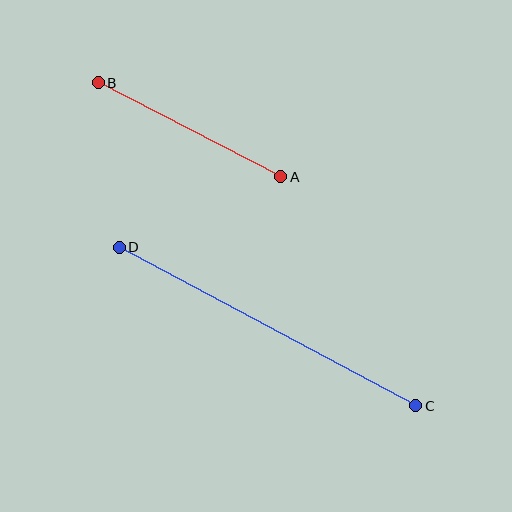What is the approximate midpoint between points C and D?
The midpoint is at approximately (267, 326) pixels.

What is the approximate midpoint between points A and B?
The midpoint is at approximately (189, 130) pixels.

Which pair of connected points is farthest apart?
Points C and D are farthest apart.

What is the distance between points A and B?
The distance is approximately 206 pixels.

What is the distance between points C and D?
The distance is approximately 336 pixels.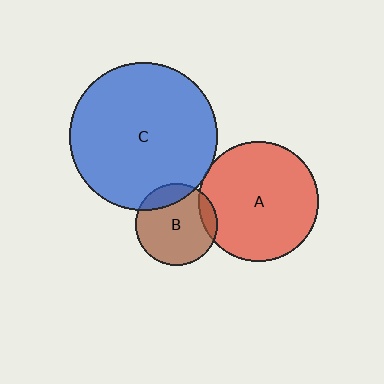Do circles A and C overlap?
Yes.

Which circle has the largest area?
Circle C (blue).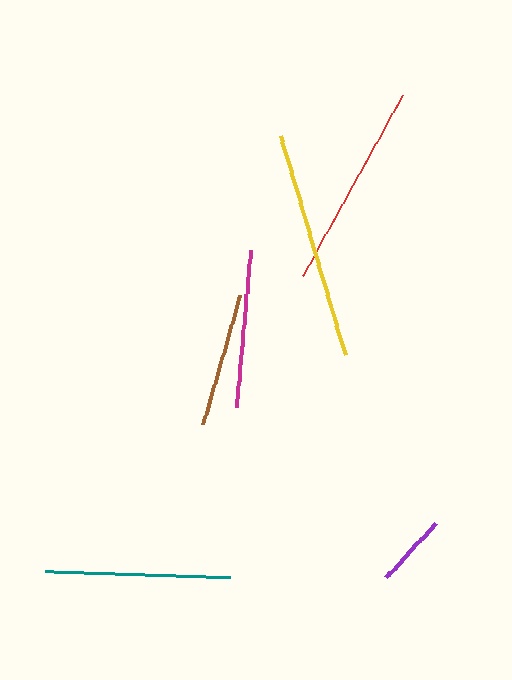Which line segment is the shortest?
The purple line is the shortest at approximately 73 pixels.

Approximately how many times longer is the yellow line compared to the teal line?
The yellow line is approximately 1.2 times the length of the teal line.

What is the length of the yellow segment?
The yellow segment is approximately 228 pixels long.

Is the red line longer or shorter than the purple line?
The red line is longer than the purple line.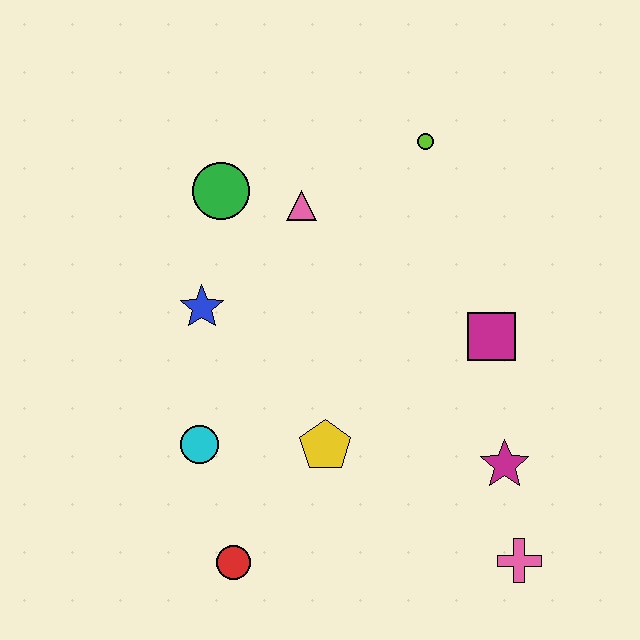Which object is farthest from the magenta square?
The red circle is farthest from the magenta square.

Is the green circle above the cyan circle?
Yes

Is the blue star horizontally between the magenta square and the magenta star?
No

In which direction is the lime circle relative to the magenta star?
The lime circle is above the magenta star.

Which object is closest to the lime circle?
The pink triangle is closest to the lime circle.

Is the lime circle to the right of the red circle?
Yes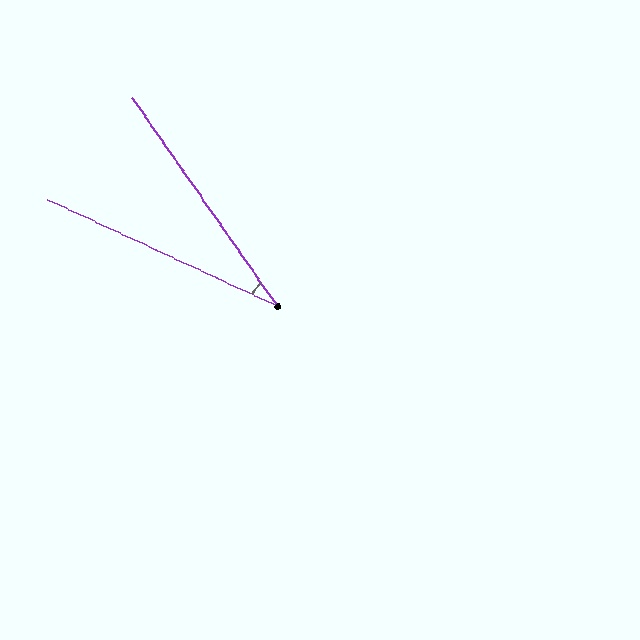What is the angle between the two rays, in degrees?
Approximately 30 degrees.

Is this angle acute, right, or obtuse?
It is acute.